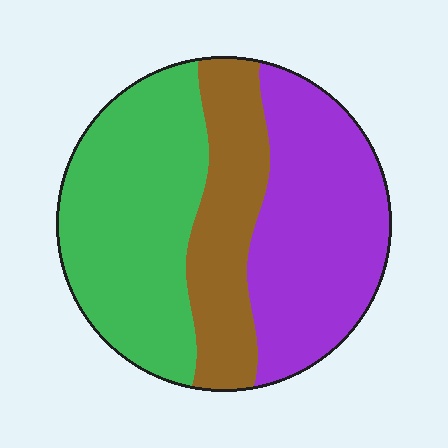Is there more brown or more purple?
Purple.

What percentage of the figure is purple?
Purple takes up about three eighths (3/8) of the figure.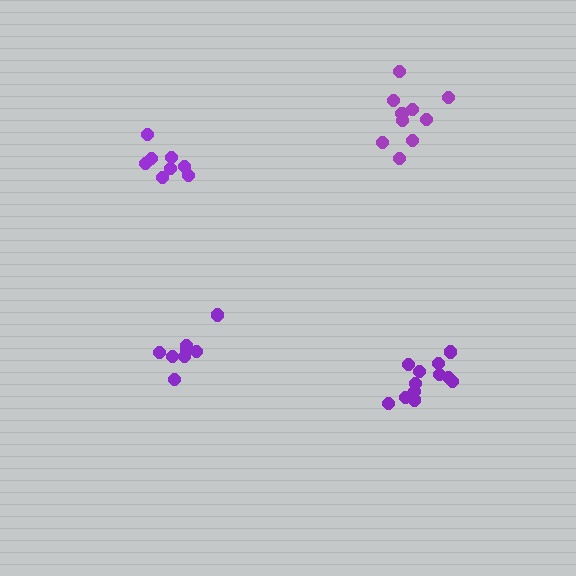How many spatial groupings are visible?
There are 4 spatial groupings.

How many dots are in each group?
Group 1: 12 dots, Group 2: 10 dots, Group 3: 8 dots, Group 4: 8 dots (38 total).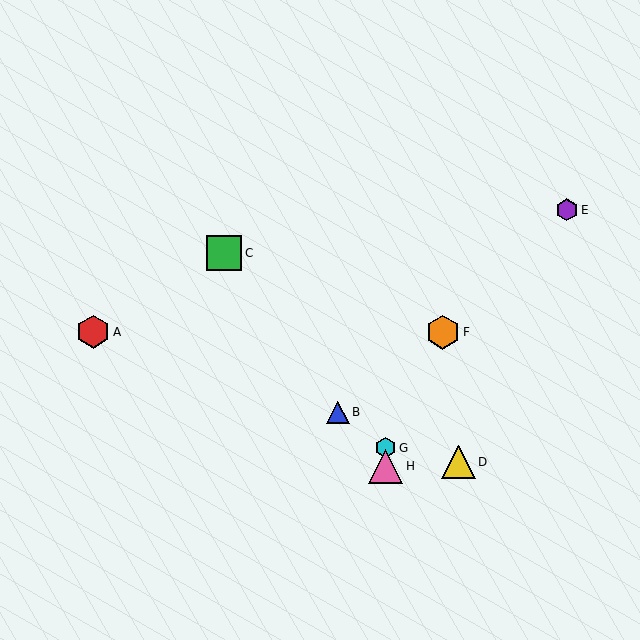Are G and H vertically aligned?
Yes, both are at x≈385.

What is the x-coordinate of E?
Object E is at x≈567.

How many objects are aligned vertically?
2 objects (G, H) are aligned vertically.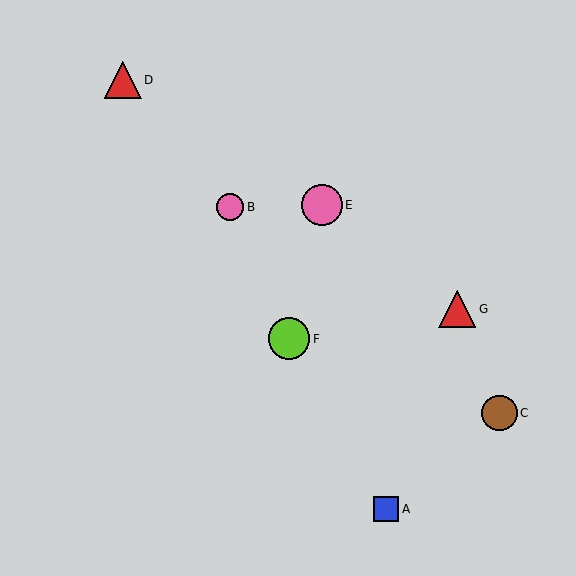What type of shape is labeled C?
Shape C is a brown circle.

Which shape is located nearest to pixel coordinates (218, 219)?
The pink circle (labeled B) at (230, 207) is nearest to that location.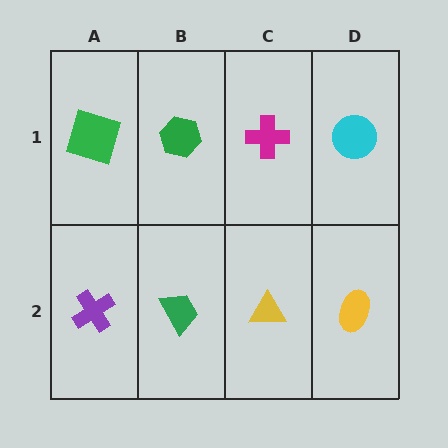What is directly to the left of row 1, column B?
A green square.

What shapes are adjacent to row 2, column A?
A green square (row 1, column A), a green trapezoid (row 2, column B).